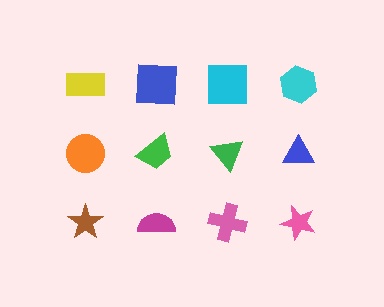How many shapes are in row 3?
4 shapes.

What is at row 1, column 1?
A yellow rectangle.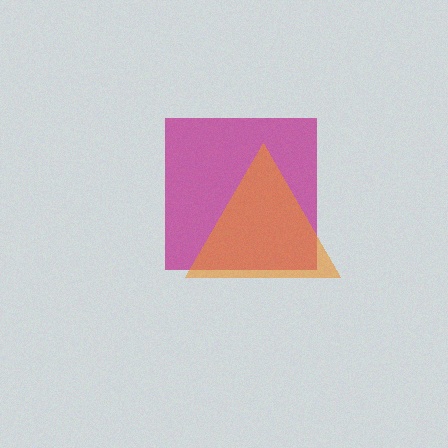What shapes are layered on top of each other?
The layered shapes are: a magenta square, an orange triangle.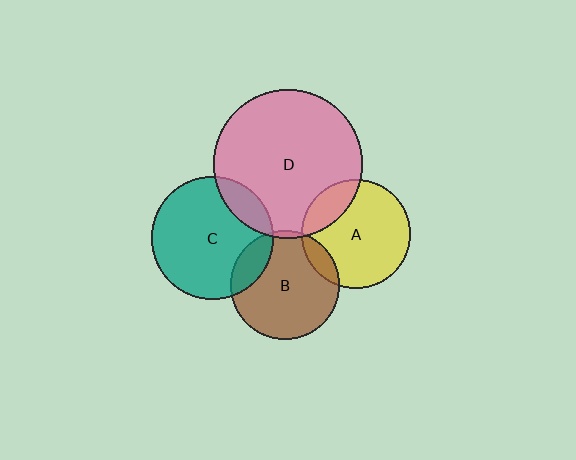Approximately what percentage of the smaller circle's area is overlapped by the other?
Approximately 10%.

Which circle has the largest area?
Circle D (pink).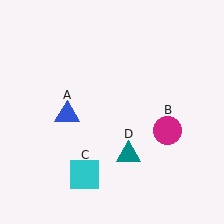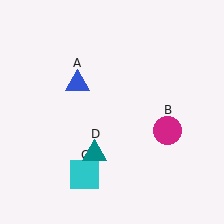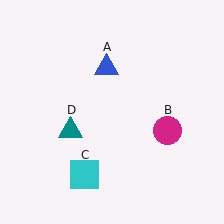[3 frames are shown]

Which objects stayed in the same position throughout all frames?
Magenta circle (object B) and cyan square (object C) remained stationary.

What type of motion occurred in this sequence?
The blue triangle (object A), teal triangle (object D) rotated clockwise around the center of the scene.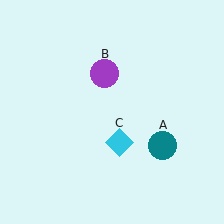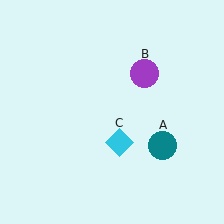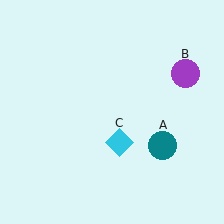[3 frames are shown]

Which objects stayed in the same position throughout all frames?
Teal circle (object A) and cyan diamond (object C) remained stationary.